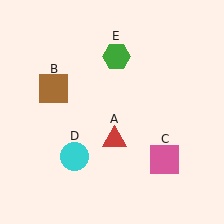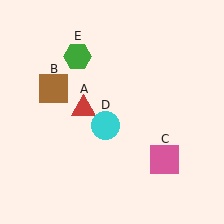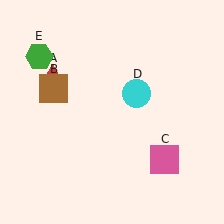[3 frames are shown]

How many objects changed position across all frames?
3 objects changed position: red triangle (object A), cyan circle (object D), green hexagon (object E).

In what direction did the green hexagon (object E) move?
The green hexagon (object E) moved left.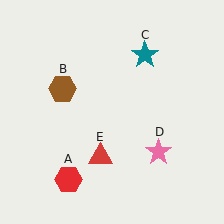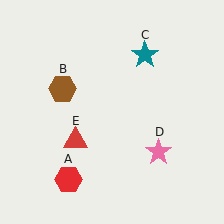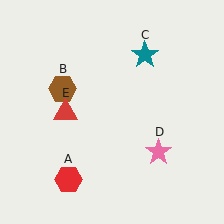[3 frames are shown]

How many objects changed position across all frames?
1 object changed position: red triangle (object E).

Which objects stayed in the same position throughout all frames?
Red hexagon (object A) and brown hexagon (object B) and teal star (object C) and pink star (object D) remained stationary.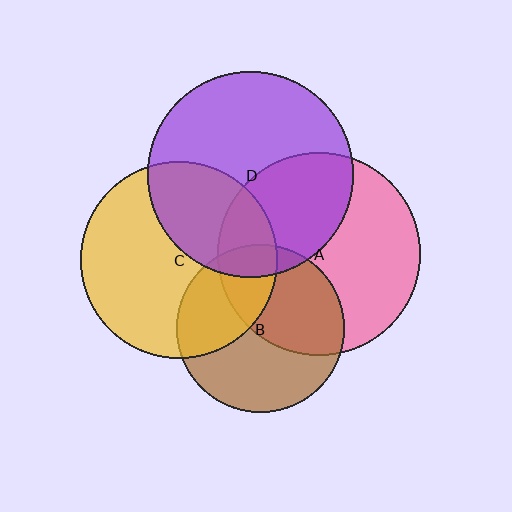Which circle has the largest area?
Circle D (purple).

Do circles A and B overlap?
Yes.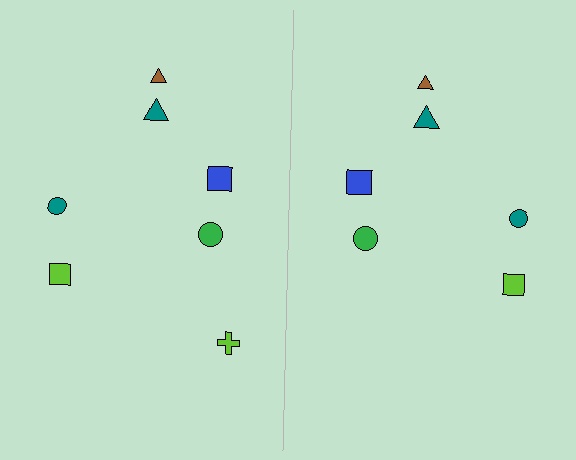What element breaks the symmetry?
A lime cross is missing from the right side.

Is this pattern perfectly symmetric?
No, the pattern is not perfectly symmetric. A lime cross is missing from the right side.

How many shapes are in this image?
There are 13 shapes in this image.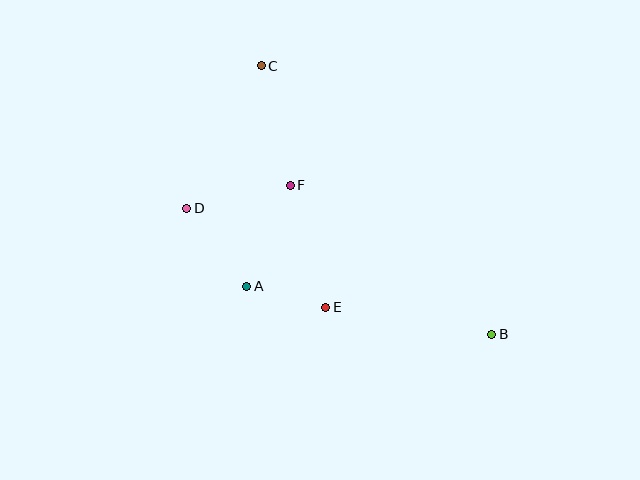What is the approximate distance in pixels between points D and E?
The distance between D and E is approximately 171 pixels.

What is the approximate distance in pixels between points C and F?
The distance between C and F is approximately 123 pixels.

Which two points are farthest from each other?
Points B and C are farthest from each other.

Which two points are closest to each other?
Points A and E are closest to each other.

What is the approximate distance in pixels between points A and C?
The distance between A and C is approximately 221 pixels.